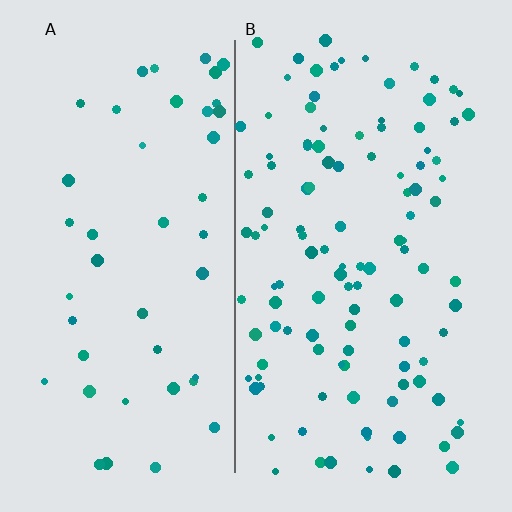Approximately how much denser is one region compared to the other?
Approximately 2.5× — region B over region A.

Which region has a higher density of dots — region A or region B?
B (the right).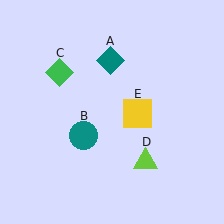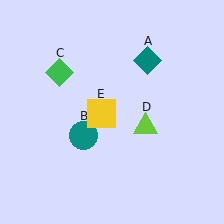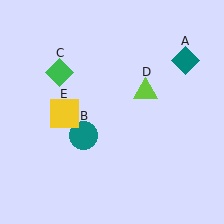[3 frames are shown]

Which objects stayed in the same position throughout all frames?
Teal circle (object B) and green diamond (object C) remained stationary.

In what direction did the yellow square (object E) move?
The yellow square (object E) moved left.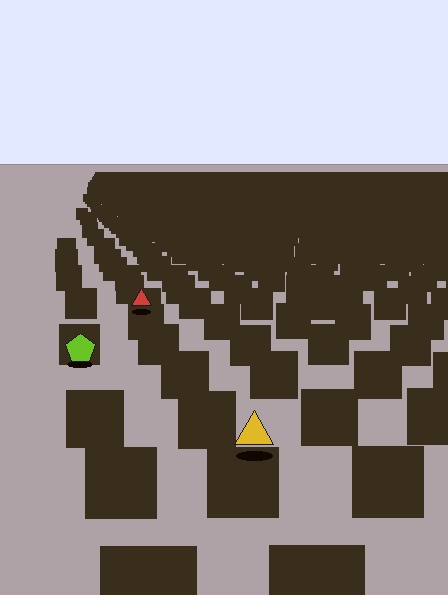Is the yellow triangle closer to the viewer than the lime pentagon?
Yes. The yellow triangle is closer — you can tell from the texture gradient: the ground texture is coarser near it.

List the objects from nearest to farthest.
From nearest to farthest: the yellow triangle, the lime pentagon, the red triangle.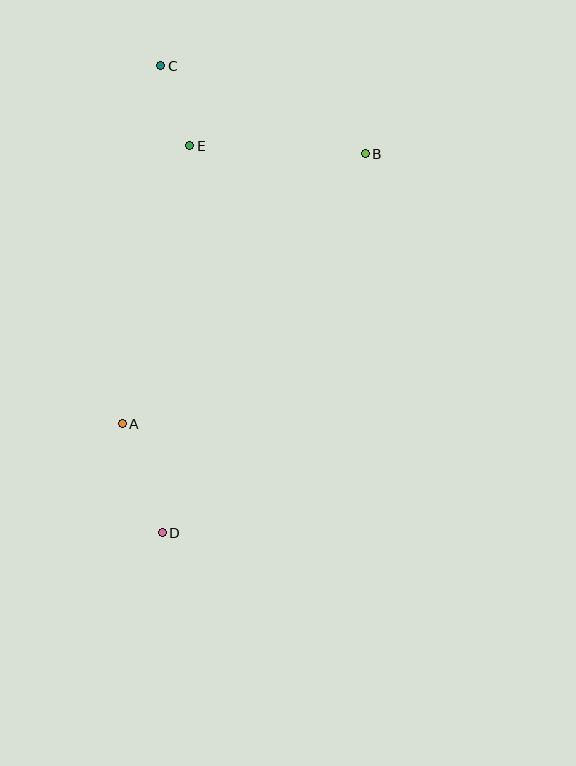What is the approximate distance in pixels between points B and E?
The distance between B and E is approximately 176 pixels.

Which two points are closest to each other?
Points C and E are closest to each other.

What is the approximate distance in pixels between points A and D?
The distance between A and D is approximately 116 pixels.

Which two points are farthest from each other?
Points C and D are farthest from each other.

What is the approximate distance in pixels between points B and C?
The distance between B and C is approximately 223 pixels.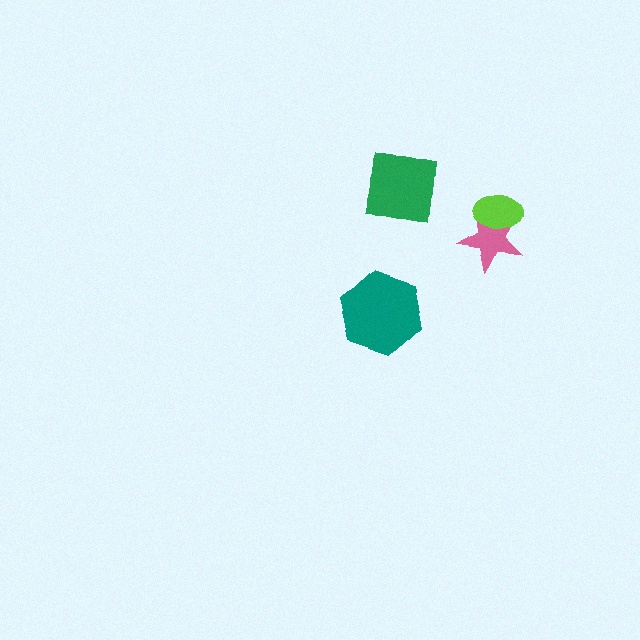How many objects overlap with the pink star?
1 object overlaps with the pink star.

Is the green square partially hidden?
No, no other shape covers it.